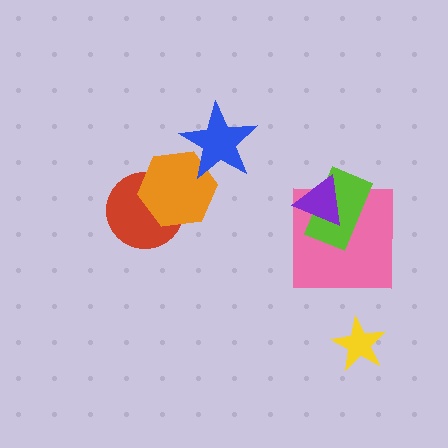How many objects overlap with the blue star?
1 object overlaps with the blue star.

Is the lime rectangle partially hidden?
Yes, it is partially covered by another shape.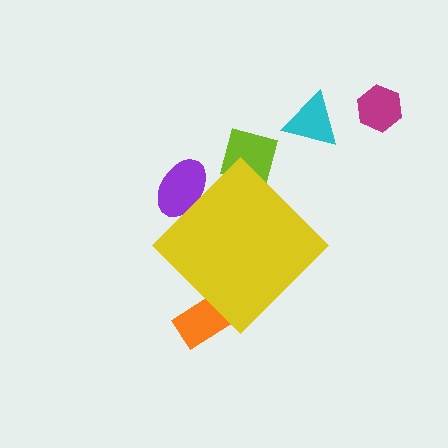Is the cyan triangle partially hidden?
No, the cyan triangle is fully visible.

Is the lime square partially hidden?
Yes, the lime square is partially hidden behind the yellow diamond.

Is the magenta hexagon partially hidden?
No, the magenta hexagon is fully visible.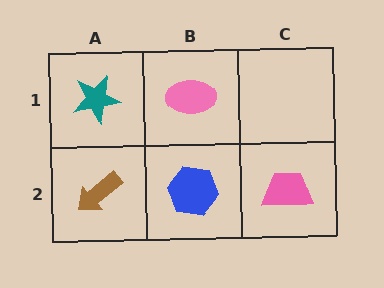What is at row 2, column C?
A pink trapezoid.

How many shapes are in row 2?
3 shapes.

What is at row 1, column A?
A teal star.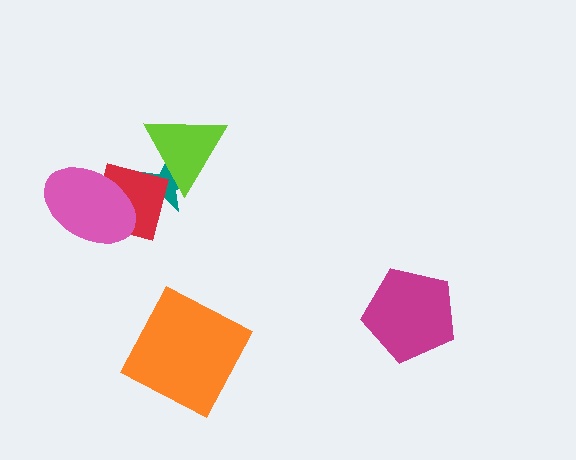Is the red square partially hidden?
Yes, it is partially covered by another shape.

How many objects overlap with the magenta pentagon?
0 objects overlap with the magenta pentagon.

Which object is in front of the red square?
The pink ellipse is in front of the red square.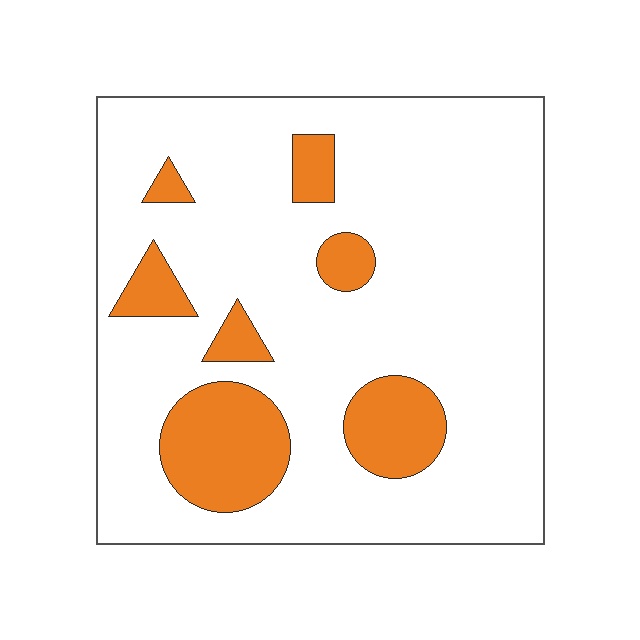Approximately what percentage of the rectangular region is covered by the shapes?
Approximately 15%.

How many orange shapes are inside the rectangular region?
7.